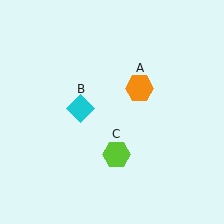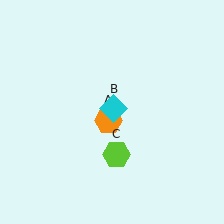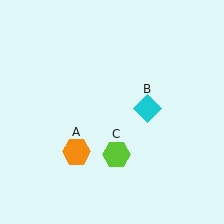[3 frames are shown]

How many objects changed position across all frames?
2 objects changed position: orange hexagon (object A), cyan diamond (object B).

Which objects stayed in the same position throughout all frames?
Lime hexagon (object C) remained stationary.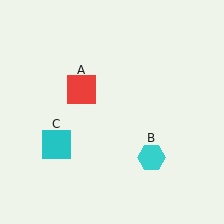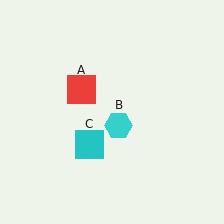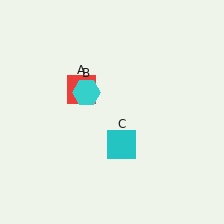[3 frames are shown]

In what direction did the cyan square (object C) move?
The cyan square (object C) moved right.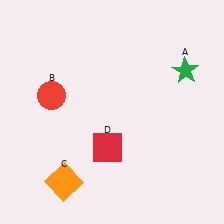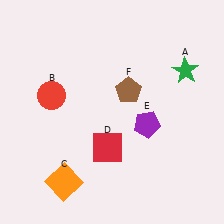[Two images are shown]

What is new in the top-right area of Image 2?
A brown pentagon (F) was added in the top-right area of Image 2.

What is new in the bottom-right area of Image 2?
A purple pentagon (E) was added in the bottom-right area of Image 2.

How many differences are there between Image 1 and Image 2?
There are 2 differences between the two images.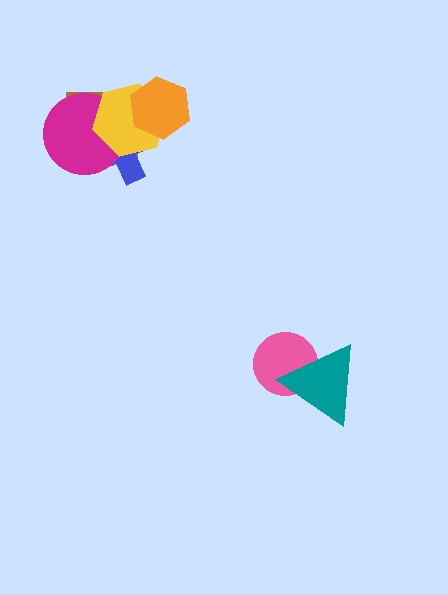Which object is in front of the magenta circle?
The yellow hexagon is in front of the magenta circle.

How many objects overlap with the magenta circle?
3 objects overlap with the magenta circle.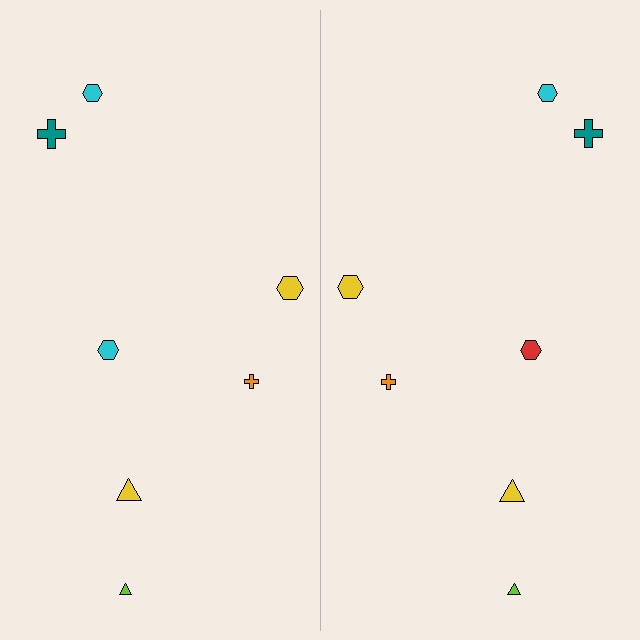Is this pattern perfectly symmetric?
No, the pattern is not perfectly symmetric. The red hexagon on the right side breaks the symmetry — its mirror counterpart is cyan.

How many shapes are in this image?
There are 14 shapes in this image.